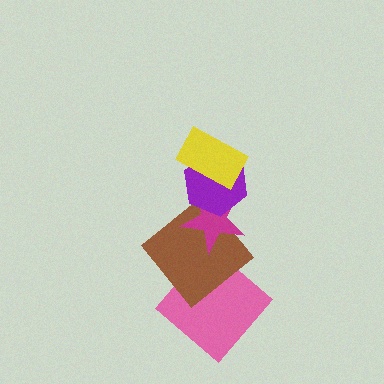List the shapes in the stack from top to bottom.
From top to bottom: the yellow rectangle, the purple hexagon, the magenta star, the brown diamond, the pink diamond.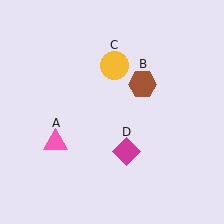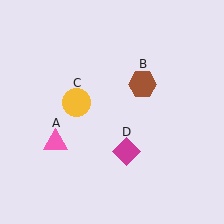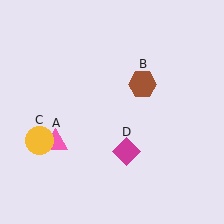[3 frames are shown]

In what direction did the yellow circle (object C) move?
The yellow circle (object C) moved down and to the left.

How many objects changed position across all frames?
1 object changed position: yellow circle (object C).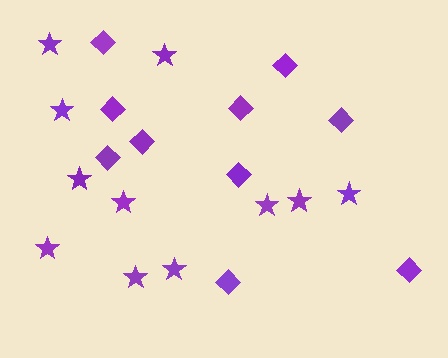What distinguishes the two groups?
There are 2 groups: one group of stars (11) and one group of diamonds (10).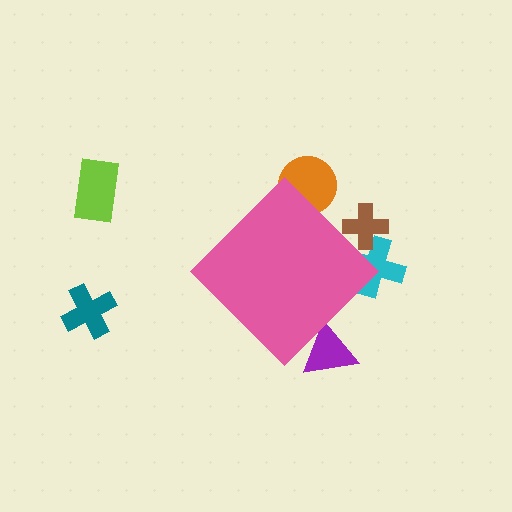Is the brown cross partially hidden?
Yes, the brown cross is partially hidden behind the pink diamond.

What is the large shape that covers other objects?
A pink diamond.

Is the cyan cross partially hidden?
Yes, the cyan cross is partially hidden behind the pink diamond.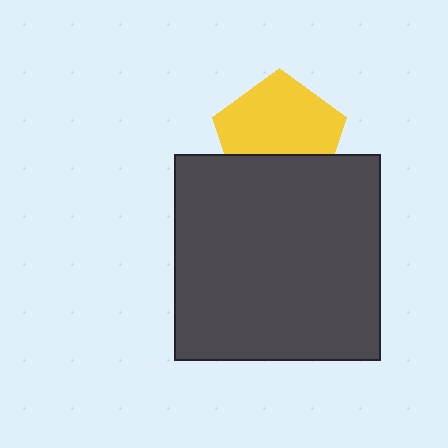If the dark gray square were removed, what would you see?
You would see the complete yellow pentagon.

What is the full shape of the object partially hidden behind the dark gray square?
The partially hidden object is a yellow pentagon.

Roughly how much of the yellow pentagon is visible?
Most of it is visible (roughly 66%).